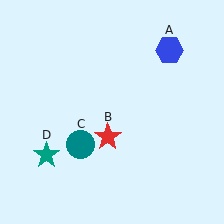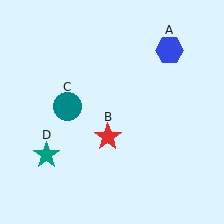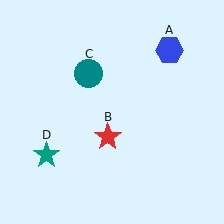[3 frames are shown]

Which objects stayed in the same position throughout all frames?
Blue hexagon (object A) and red star (object B) and teal star (object D) remained stationary.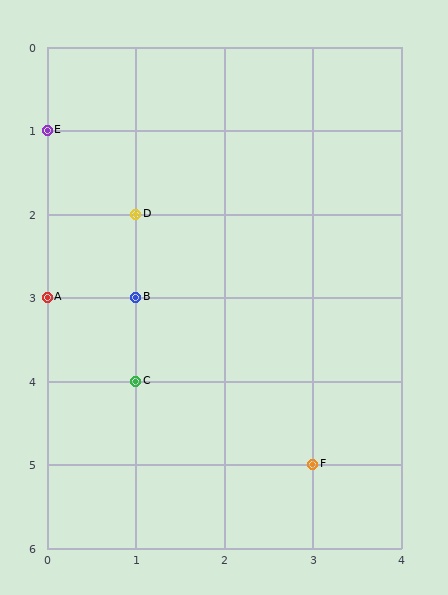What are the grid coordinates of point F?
Point F is at grid coordinates (3, 5).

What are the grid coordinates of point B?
Point B is at grid coordinates (1, 3).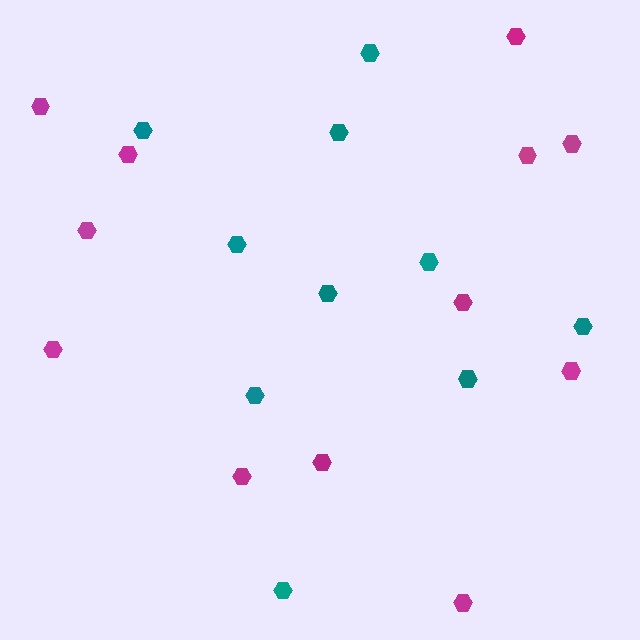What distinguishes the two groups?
There are 2 groups: one group of magenta hexagons (12) and one group of teal hexagons (10).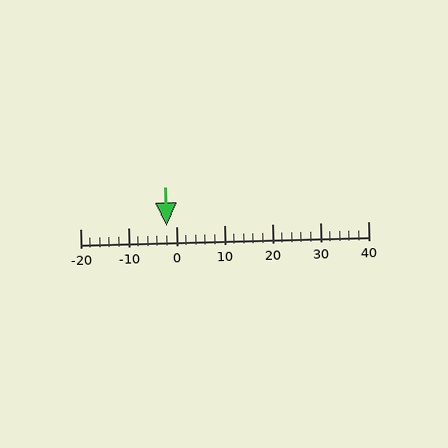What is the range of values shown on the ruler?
The ruler shows values from -20 to 40.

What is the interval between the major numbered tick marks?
The major tick marks are spaced 10 units apart.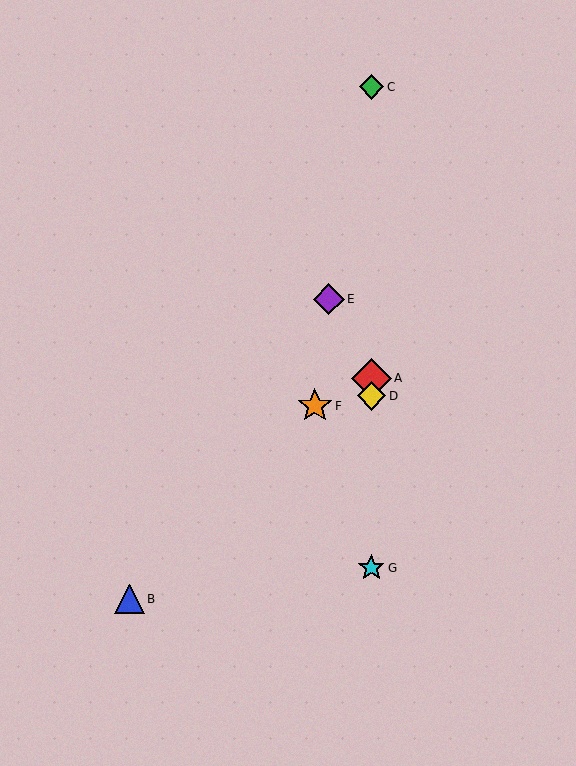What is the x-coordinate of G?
Object G is at x≈371.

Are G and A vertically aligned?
Yes, both are at x≈371.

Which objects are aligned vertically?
Objects A, C, D, G are aligned vertically.